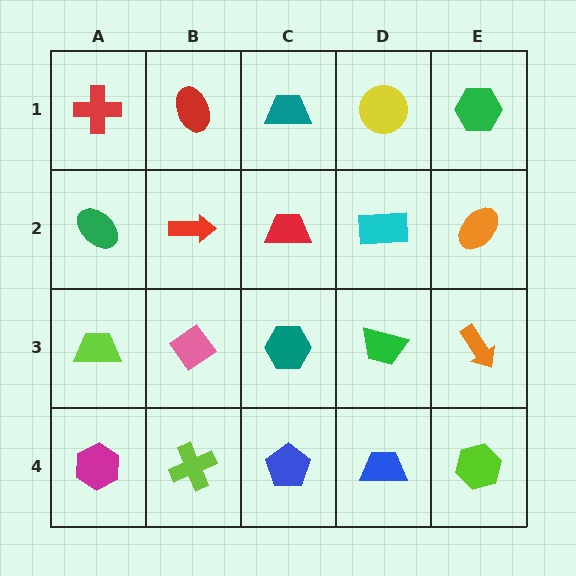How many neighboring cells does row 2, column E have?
3.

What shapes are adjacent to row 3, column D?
A cyan rectangle (row 2, column D), a blue trapezoid (row 4, column D), a teal hexagon (row 3, column C), an orange arrow (row 3, column E).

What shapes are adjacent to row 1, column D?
A cyan rectangle (row 2, column D), a teal trapezoid (row 1, column C), a green hexagon (row 1, column E).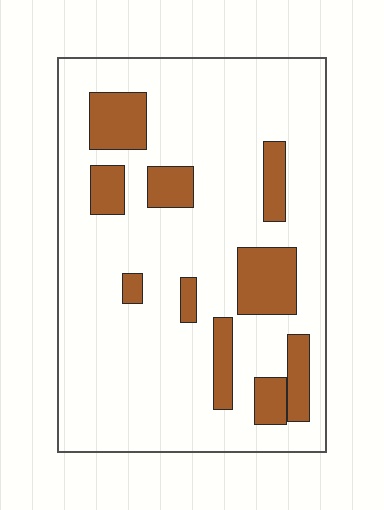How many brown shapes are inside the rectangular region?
10.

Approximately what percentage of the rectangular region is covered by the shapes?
Approximately 20%.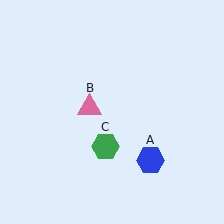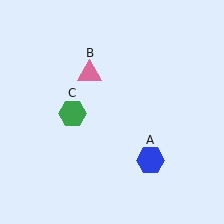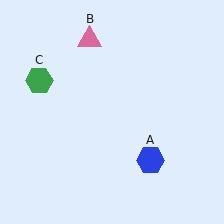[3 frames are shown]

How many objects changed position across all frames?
2 objects changed position: pink triangle (object B), green hexagon (object C).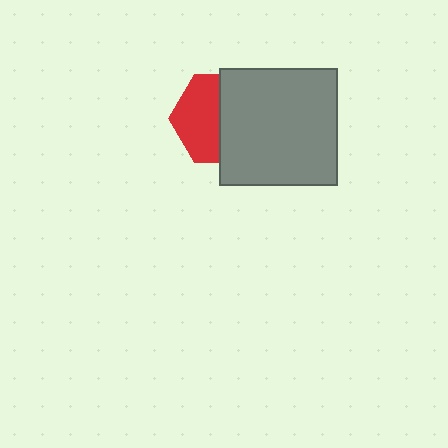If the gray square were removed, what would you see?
You would see the complete red hexagon.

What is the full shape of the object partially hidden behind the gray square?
The partially hidden object is a red hexagon.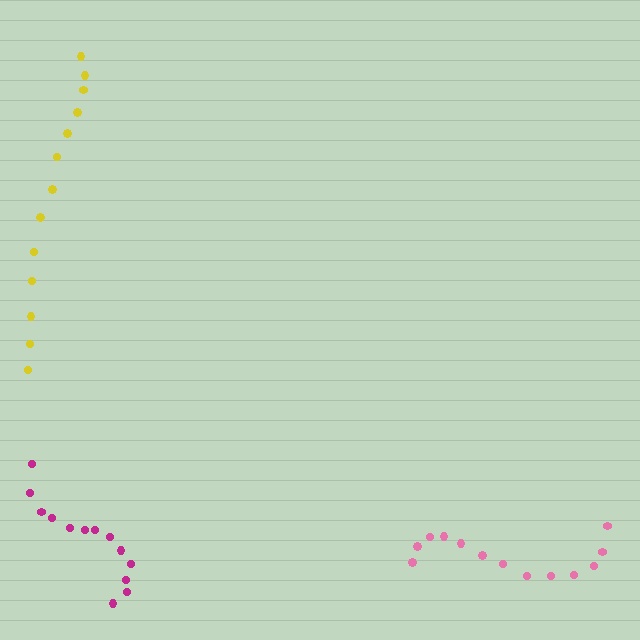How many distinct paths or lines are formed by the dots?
There are 3 distinct paths.